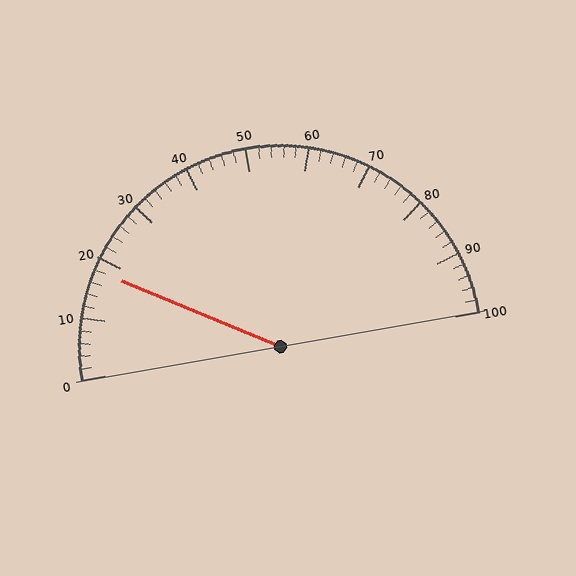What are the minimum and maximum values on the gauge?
The gauge ranges from 0 to 100.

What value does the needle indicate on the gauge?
The needle indicates approximately 18.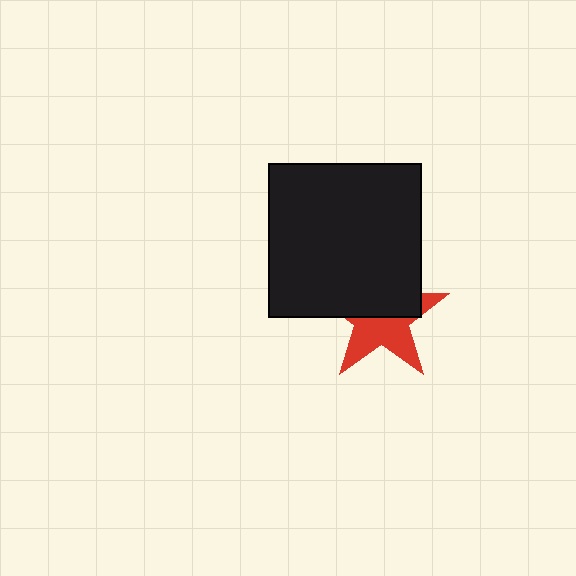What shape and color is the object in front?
The object in front is a black square.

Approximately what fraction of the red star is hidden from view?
Roughly 51% of the red star is hidden behind the black square.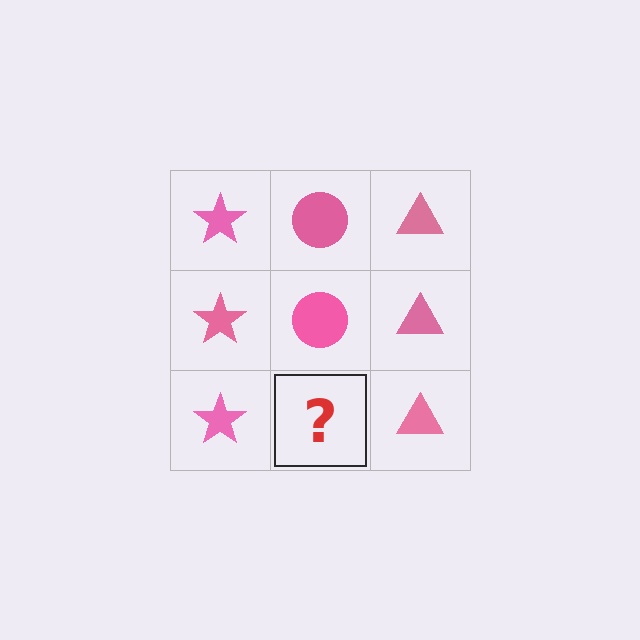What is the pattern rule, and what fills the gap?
The rule is that each column has a consistent shape. The gap should be filled with a pink circle.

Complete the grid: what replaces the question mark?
The question mark should be replaced with a pink circle.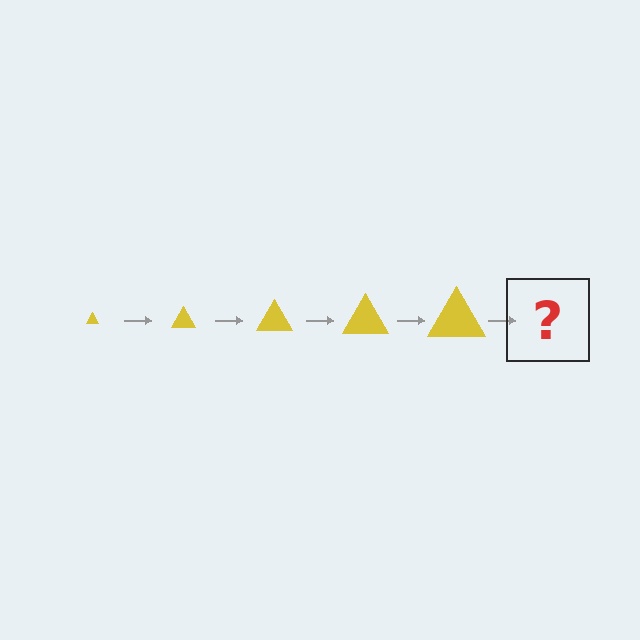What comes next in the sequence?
The next element should be a yellow triangle, larger than the previous one.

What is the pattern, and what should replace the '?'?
The pattern is that the triangle gets progressively larger each step. The '?' should be a yellow triangle, larger than the previous one.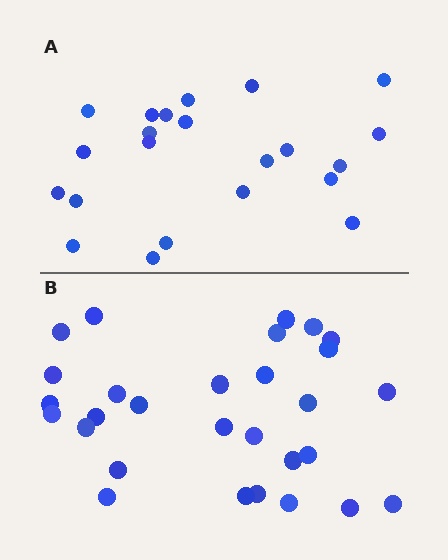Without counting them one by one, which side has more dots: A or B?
Region B (the bottom region) has more dots.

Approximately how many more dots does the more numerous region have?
Region B has roughly 8 or so more dots than region A.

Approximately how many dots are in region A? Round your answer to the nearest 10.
About 20 dots. (The exact count is 22, which rounds to 20.)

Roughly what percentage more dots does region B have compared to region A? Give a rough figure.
About 30% more.